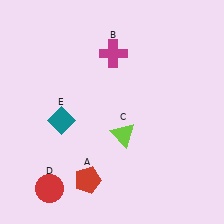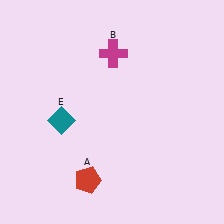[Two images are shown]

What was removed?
The red circle (D), the lime triangle (C) were removed in Image 2.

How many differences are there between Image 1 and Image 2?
There are 2 differences between the two images.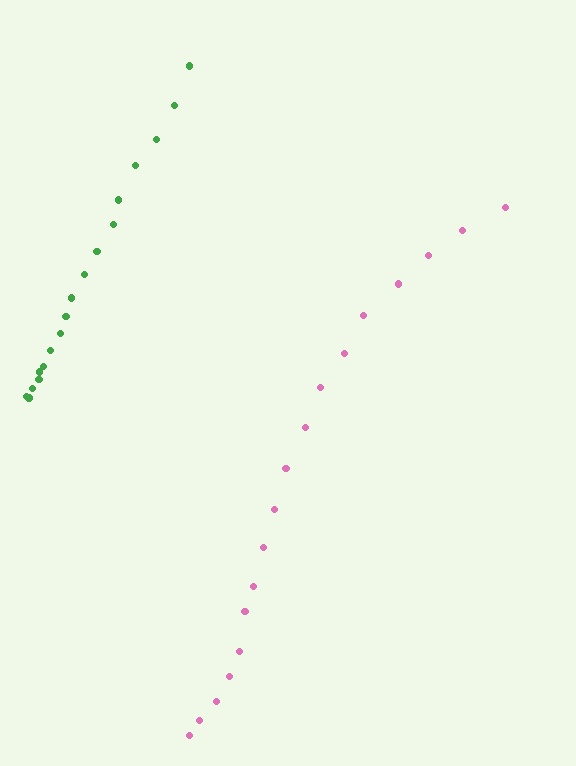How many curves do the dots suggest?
There are 2 distinct paths.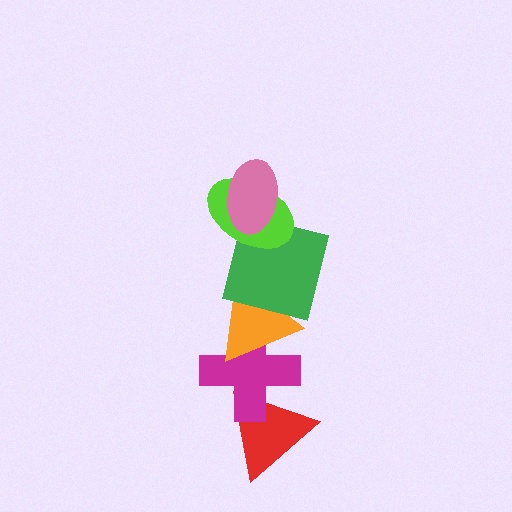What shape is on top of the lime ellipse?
The pink ellipse is on top of the lime ellipse.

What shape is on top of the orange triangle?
The green square is on top of the orange triangle.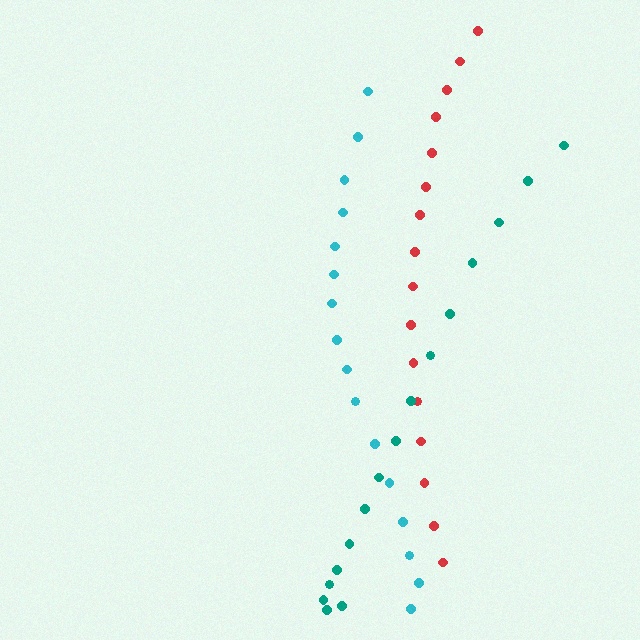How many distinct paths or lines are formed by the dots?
There are 3 distinct paths.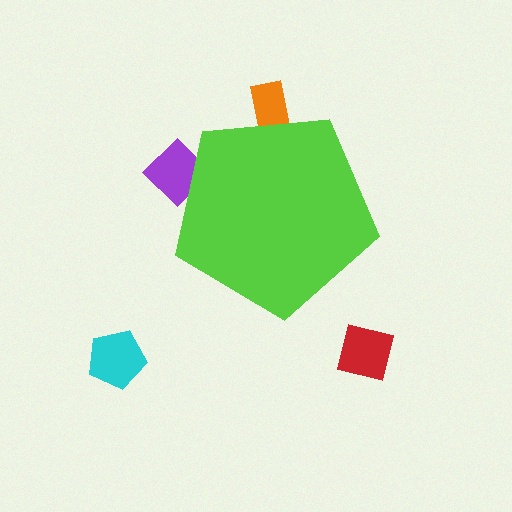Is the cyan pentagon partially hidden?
No, the cyan pentagon is fully visible.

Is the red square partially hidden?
No, the red square is fully visible.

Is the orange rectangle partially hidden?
Yes, the orange rectangle is partially hidden behind the lime pentagon.